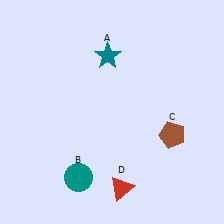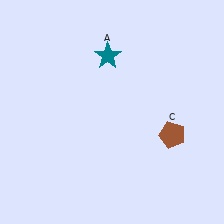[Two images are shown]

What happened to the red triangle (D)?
The red triangle (D) was removed in Image 2. It was in the bottom-right area of Image 1.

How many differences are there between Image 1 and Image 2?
There are 2 differences between the two images.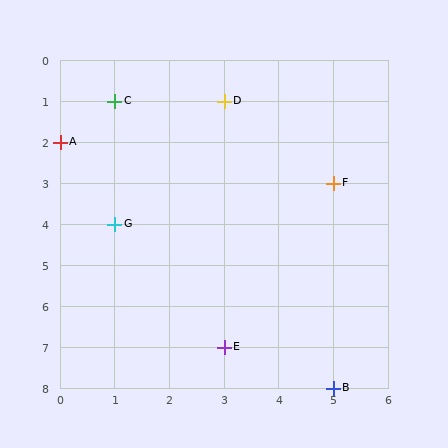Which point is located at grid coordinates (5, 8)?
Point B is at (5, 8).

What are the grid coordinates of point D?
Point D is at grid coordinates (3, 1).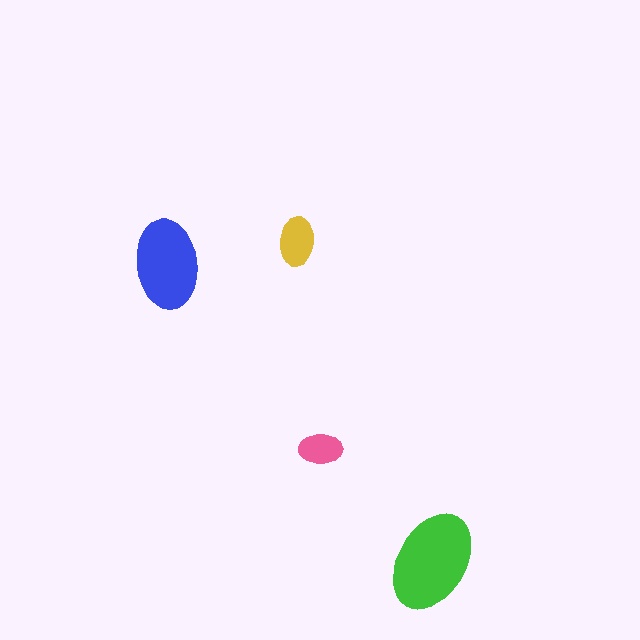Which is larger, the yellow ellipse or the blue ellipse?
The blue one.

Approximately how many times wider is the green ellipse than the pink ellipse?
About 2.5 times wider.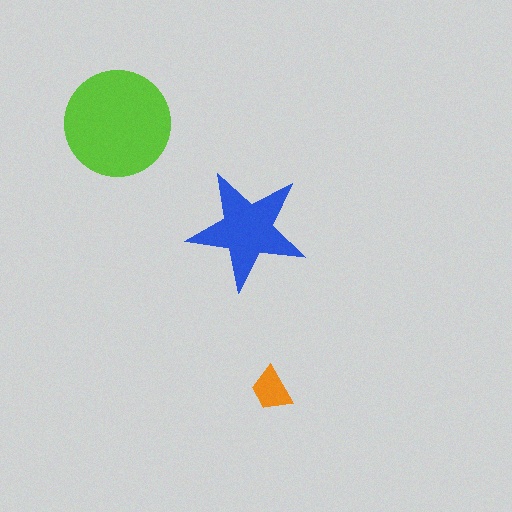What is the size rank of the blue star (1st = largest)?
2nd.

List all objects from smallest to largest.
The orange trapezoid, the blue star, the lime circle.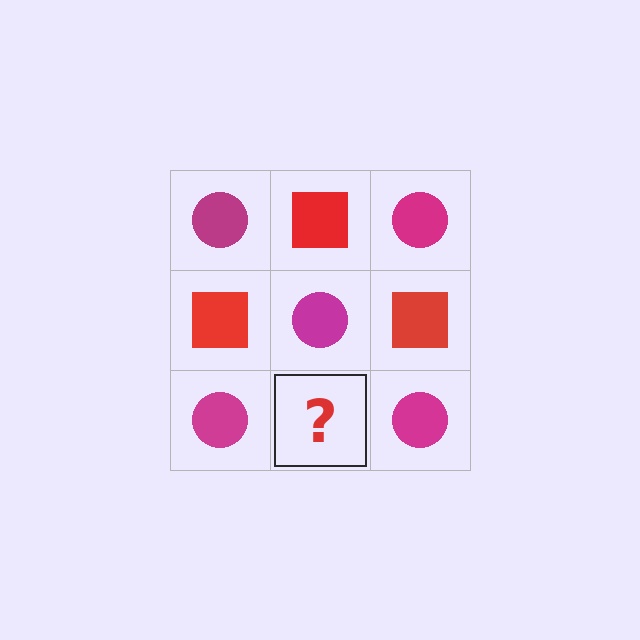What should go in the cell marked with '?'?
The missing cell should contain a red square.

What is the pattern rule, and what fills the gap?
The rule is that it alternates magenta circle and red square in a checkerboard pattern. The gap should be filled with a red square.